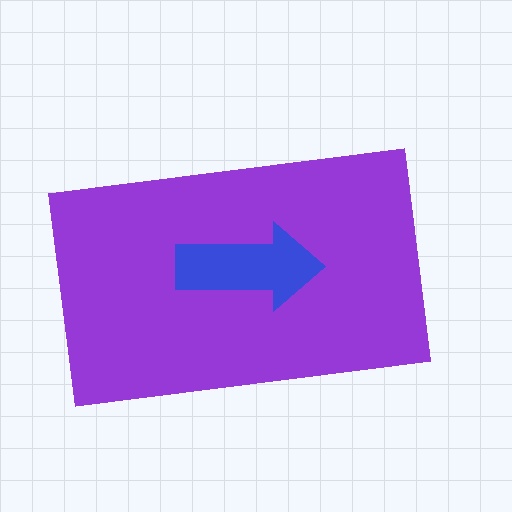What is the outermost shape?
The purple rectangle.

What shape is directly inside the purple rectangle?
The blue arrow.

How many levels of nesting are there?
2.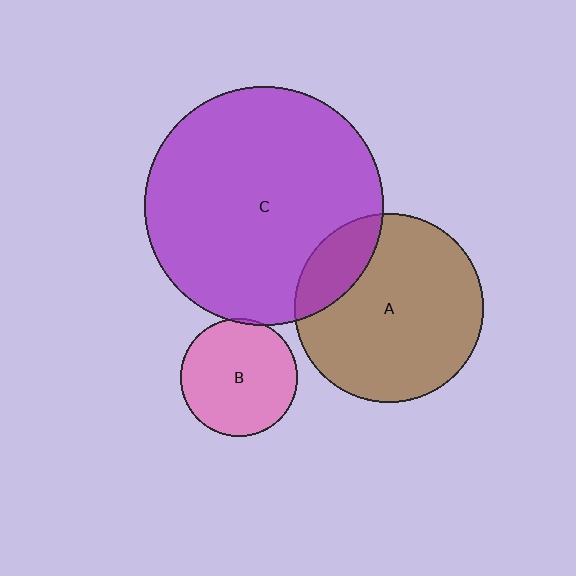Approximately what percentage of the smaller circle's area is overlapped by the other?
Approximately 5%.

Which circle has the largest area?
Circle C (purple).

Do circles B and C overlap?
Yes.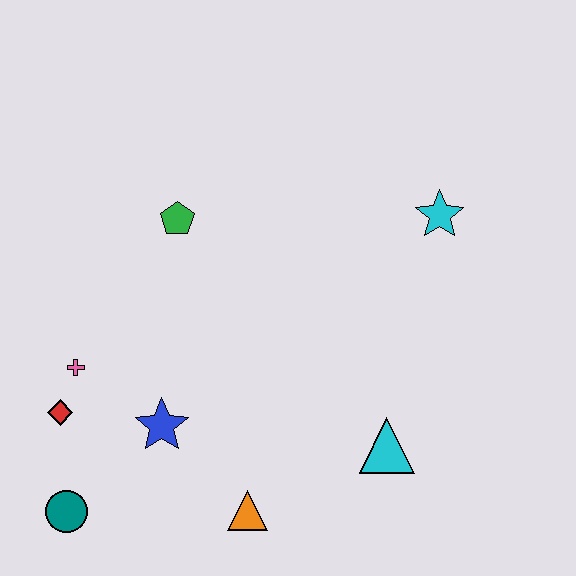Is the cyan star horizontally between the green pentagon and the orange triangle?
No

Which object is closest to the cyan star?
The cyan triangle is closest to the cyan star.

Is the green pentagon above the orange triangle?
Yes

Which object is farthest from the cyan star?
The teal circle is farthest from the cyan star.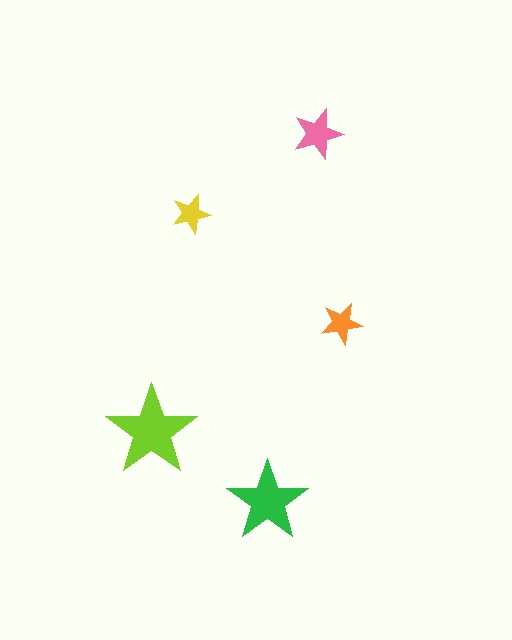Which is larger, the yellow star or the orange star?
The orange one.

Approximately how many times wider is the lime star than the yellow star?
About 2.5 times wider.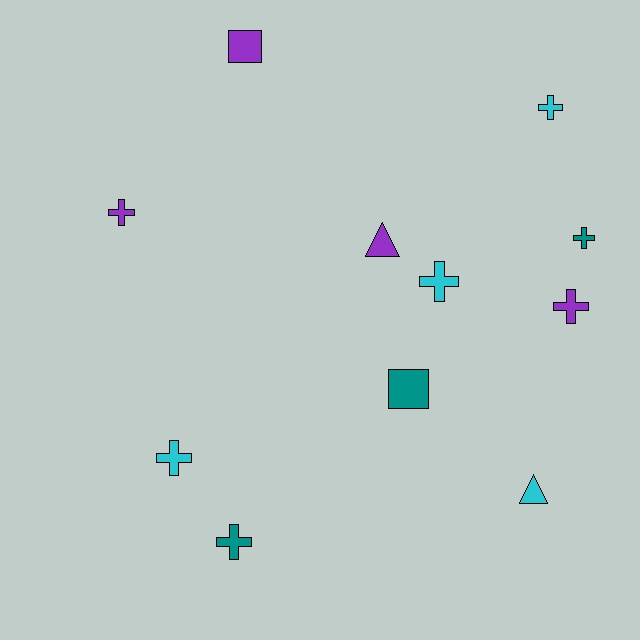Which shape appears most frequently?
Cross, with 7 objects.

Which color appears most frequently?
Cyan, with 4 objects.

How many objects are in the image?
There are 11 objects.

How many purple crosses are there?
There are 2 purple crosses.